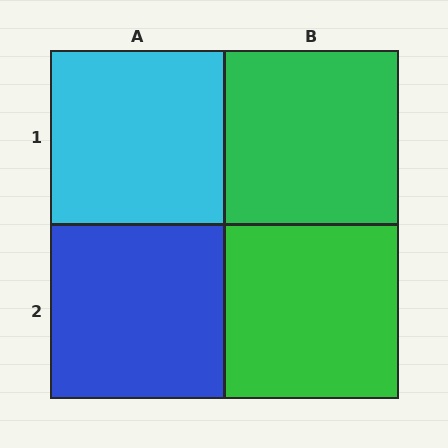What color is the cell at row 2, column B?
Green.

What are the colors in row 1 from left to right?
Cyan, green.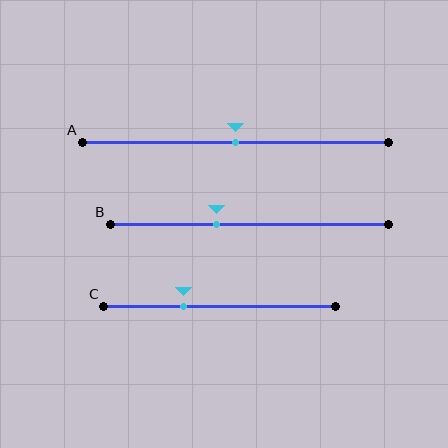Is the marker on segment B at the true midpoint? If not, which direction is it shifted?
No, the marker on segment B is shifted to the left by about 12% of the segment length.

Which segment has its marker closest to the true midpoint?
Segment A has its marker closest to the true midpoint.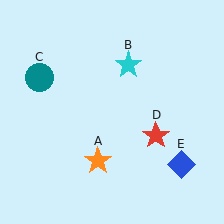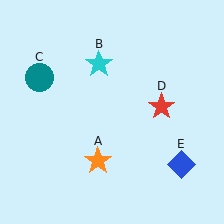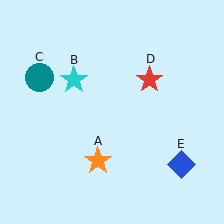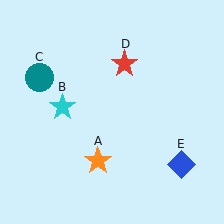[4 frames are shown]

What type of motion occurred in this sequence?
The cyan star (object B), red star (object D) rotated counterclockwise around the center of the scene.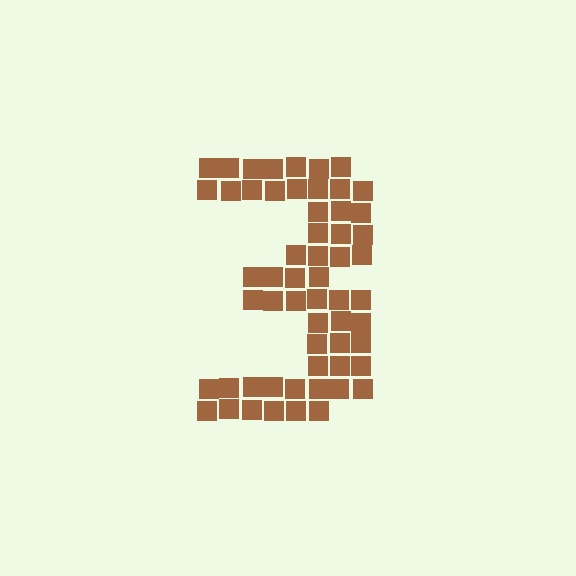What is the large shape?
The large shape is the digit 3.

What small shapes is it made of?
It is made of small squares.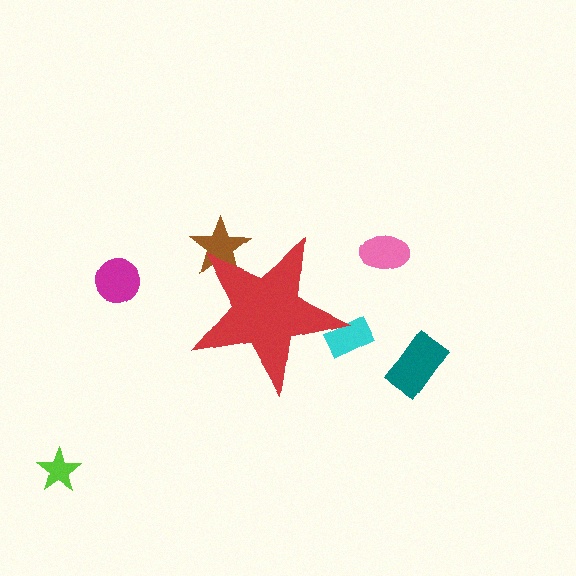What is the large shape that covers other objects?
A red star.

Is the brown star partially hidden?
Yes, the brown star is partially hidden behind the red star.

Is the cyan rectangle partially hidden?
Yes, the cyan rectangle is partially hidden behind the red star.